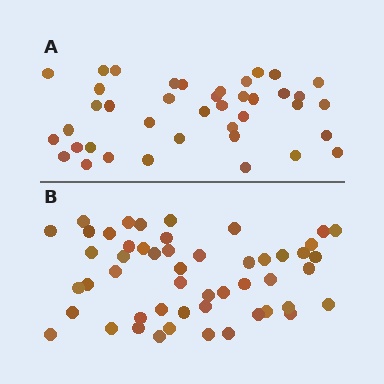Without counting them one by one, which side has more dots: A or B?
Region B (the bottom region) has more dots.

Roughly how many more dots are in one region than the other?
Region B has roughly 12 or so more dots than region A.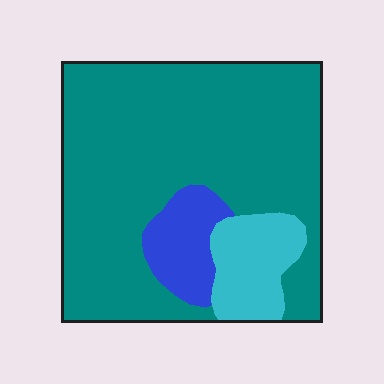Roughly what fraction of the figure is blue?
Blue takes up about one tenth (1/10) of the figure.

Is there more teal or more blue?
Teal.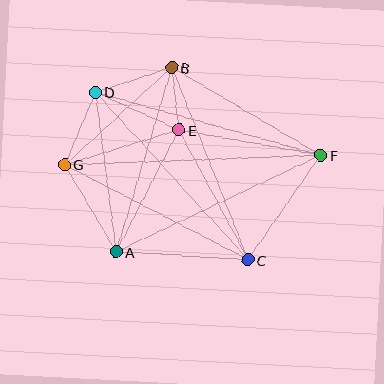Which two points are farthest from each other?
Points F and G are farthest from each other.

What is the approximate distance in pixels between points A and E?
The distance between A and E is approximately 137 pixels.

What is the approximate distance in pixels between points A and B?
The distance between A and B is approximately 193 pixels.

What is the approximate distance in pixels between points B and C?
The distance between B and C is approximately 207 pixels.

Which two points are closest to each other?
Points B and E are closest to each other.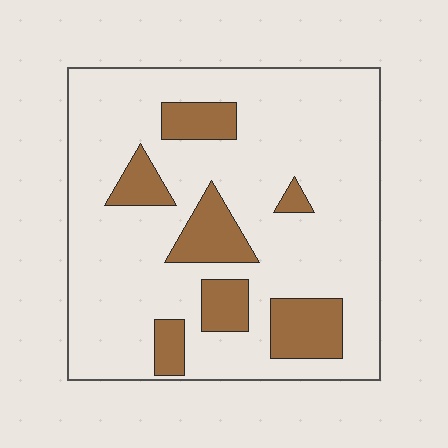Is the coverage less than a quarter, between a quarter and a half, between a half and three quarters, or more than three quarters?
Less than a quarter.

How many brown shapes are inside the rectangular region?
7.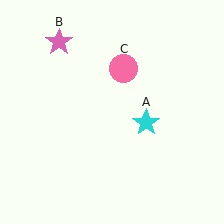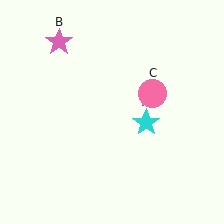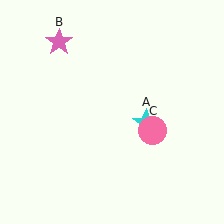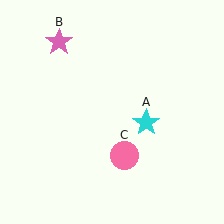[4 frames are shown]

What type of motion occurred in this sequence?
The pink circle (object C) rotated clockwise around the center of the scene.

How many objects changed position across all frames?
1 object changed position: pink circle (object C).